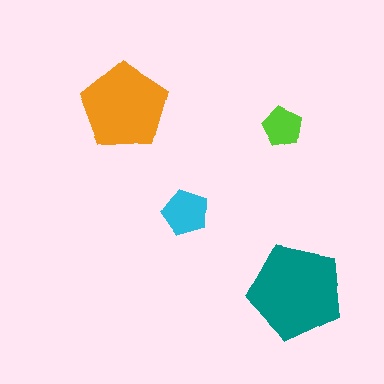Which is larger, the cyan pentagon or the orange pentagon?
The orange one.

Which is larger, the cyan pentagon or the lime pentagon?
The cyan one.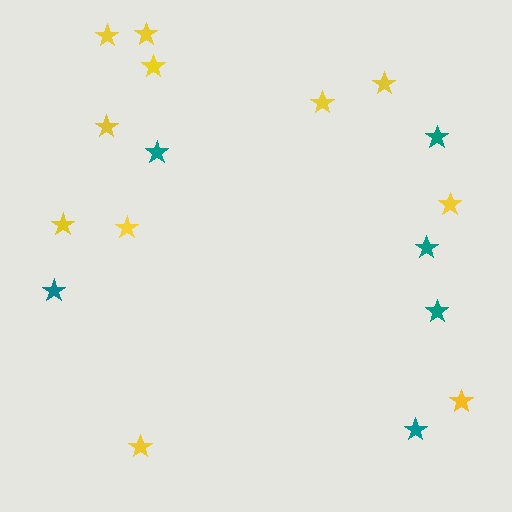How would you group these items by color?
There are 2 groups: one group of yellow stars (11) and one group of teal stars (6).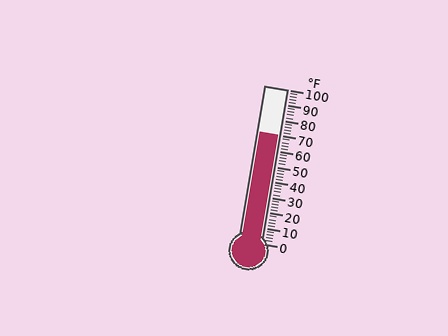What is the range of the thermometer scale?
The thermometer scale ranges from 0°F to 100°F.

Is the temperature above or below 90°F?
The temperature is below 90°F.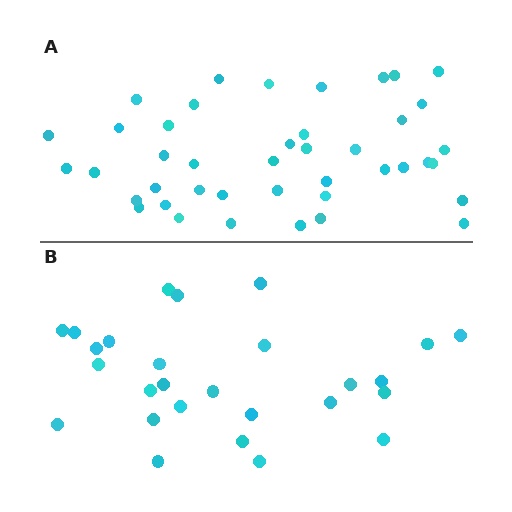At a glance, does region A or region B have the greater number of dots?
Region A (the top region) has more dots.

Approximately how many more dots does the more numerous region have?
Region A has approximately 15 more dots than region B.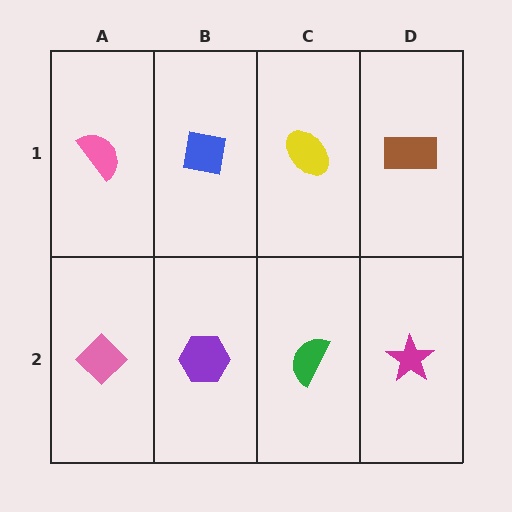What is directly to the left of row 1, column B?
A pink semicircle.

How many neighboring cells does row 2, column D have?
2.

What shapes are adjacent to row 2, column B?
A blue square (row 1, column B), a pink diamond (row 2, column A), a green semicircle (row 2, column C).